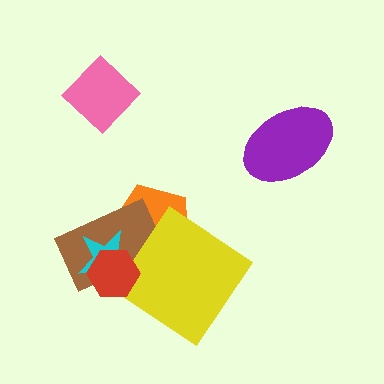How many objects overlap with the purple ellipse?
0 objects overlap with the purple ellipse.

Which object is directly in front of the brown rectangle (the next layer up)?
The cyan star is directly in front of the brown rectangle.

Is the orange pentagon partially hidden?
Yes, it is partially covered by another shape.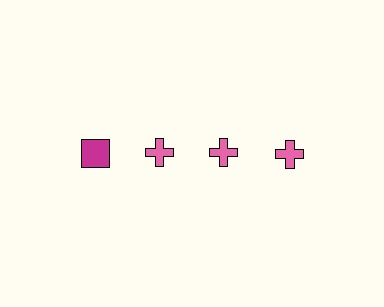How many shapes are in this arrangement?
There are 4 shapes arranged in a grid pattern.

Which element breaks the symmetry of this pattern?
The magenta square in the top row, leftmost column breaks the symmetry. All other shapes are pink crosses.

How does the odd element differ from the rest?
It differs in both color (magenta instead of pink) and shape (square instead of cross).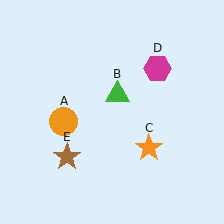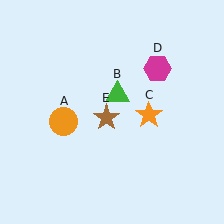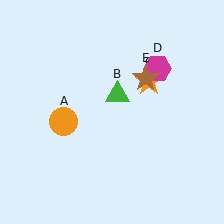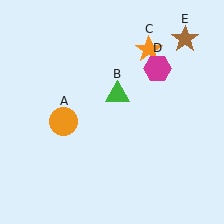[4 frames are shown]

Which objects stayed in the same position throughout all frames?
Orange circle (object A) and green triangle (object B) and magenta hexagon (object D) remained stationary.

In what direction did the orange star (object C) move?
The orange star (object C) moved up.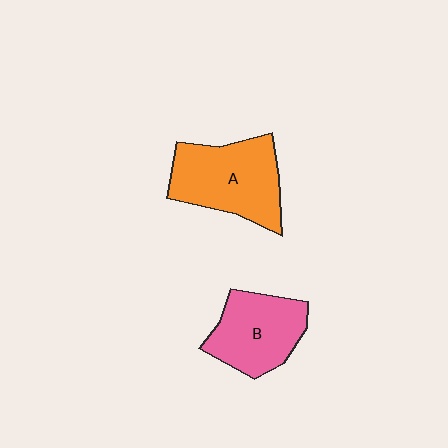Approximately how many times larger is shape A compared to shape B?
Approximately 1.2 times.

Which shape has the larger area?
Shape A (orange).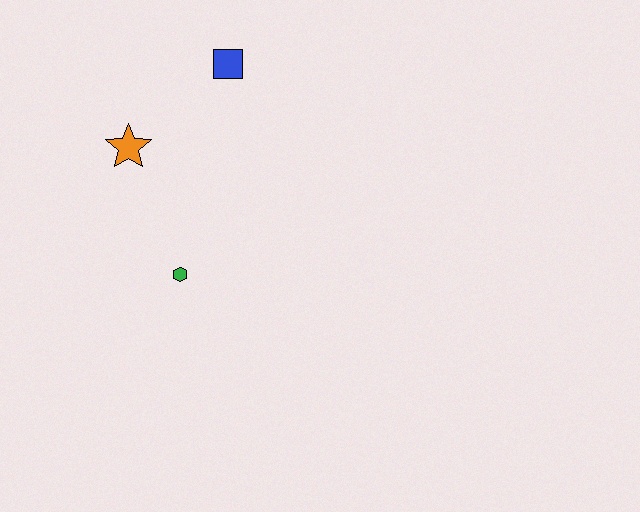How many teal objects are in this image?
There are no teal objects.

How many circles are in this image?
There are no circles.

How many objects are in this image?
There are 3 objects.